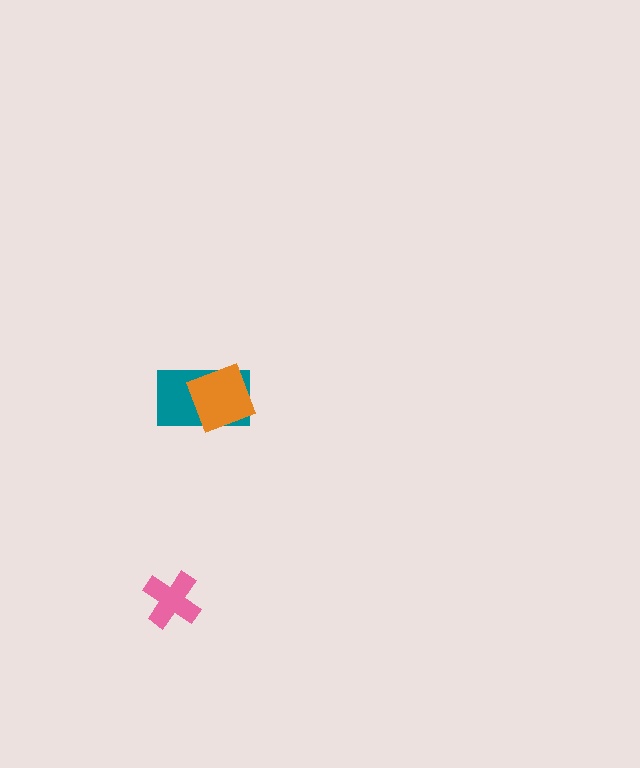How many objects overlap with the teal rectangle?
1 object overlaps with the teal rectangle.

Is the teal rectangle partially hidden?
Yes, it is partially covered by another shape.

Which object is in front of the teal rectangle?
The orange diamond is in front of the teal rectangle.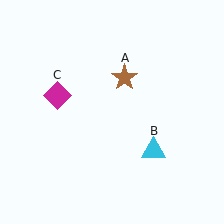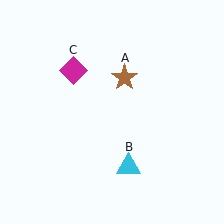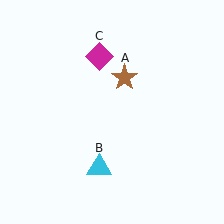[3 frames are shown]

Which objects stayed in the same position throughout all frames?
Brown star (object A) remained stationary.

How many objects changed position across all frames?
2 objects changed position: cyan triangle (object B), magenta diamond (object C).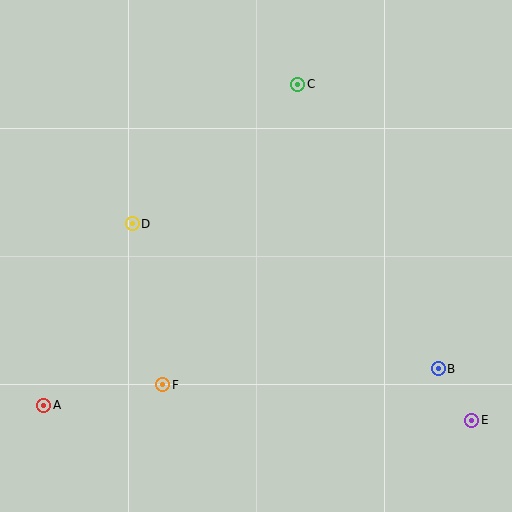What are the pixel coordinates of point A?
Point A is at (44, 405).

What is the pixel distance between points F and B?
The distance between F and B is 276 pixels.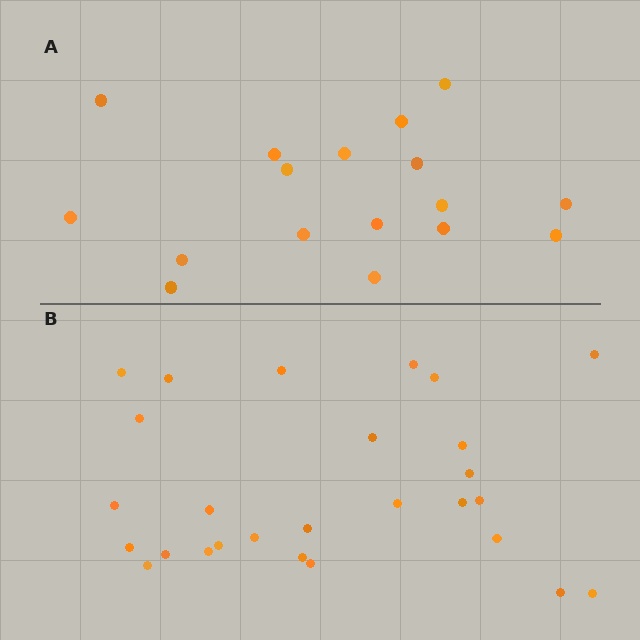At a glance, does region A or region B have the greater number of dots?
Region B (the bottom region) has more dots.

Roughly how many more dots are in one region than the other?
Region B has roughly 10 or so more dots than region A.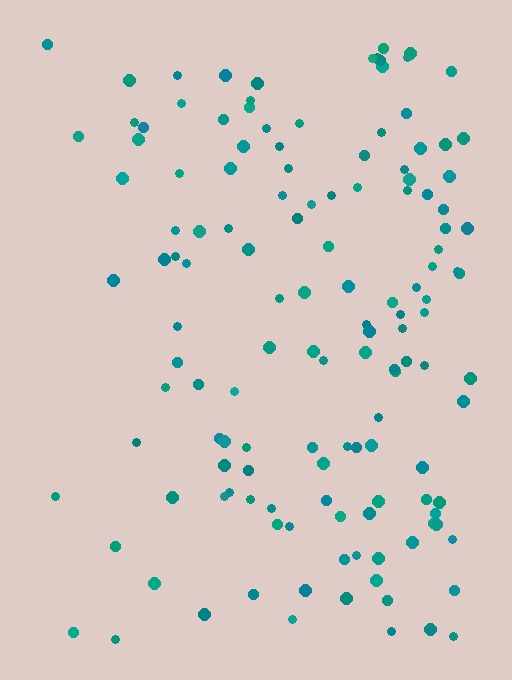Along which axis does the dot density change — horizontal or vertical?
Horizontal.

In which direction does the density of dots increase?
From left to right, with the right side densest.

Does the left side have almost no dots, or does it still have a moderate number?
Still a moderate number, just noticeably fewer than the right.